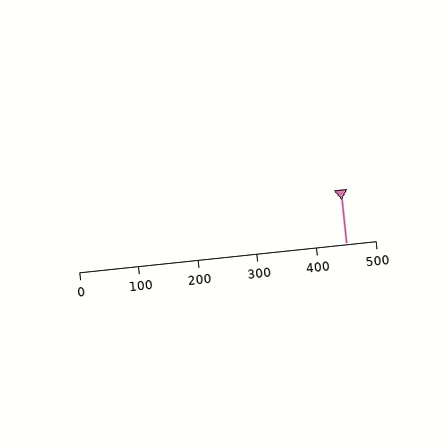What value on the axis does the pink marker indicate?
The marker indicates approximately 450.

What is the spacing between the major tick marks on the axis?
The major ticks are spaced 100 apart.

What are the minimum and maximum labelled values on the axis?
The axis runs from 0 to 500.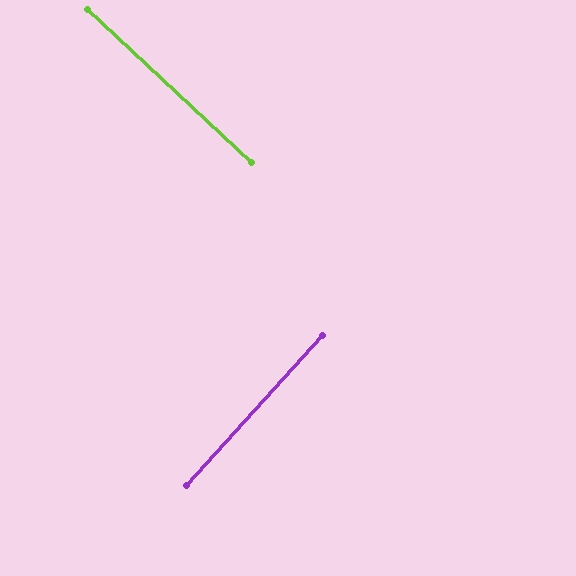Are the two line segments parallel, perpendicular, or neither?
Perpendicular — they meet at approximately 89°.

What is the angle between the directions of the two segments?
Approximately 89 degrees.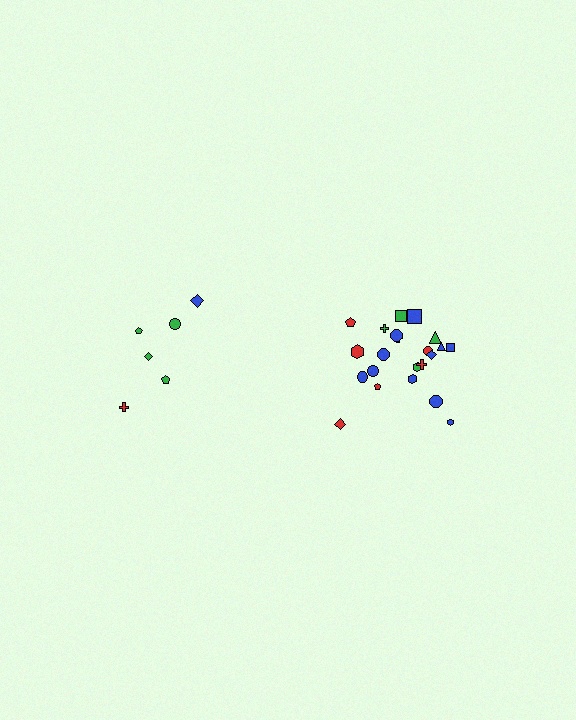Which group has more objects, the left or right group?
The right group.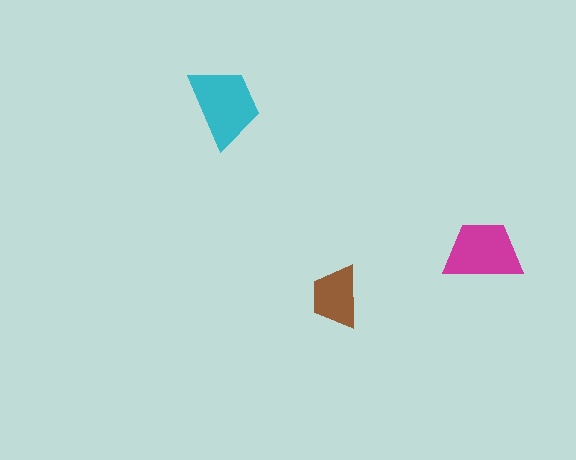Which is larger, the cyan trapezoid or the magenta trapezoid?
The cyan one.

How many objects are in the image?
There are 3 objects in the image.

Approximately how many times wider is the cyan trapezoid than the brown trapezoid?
About 1.5 times wider.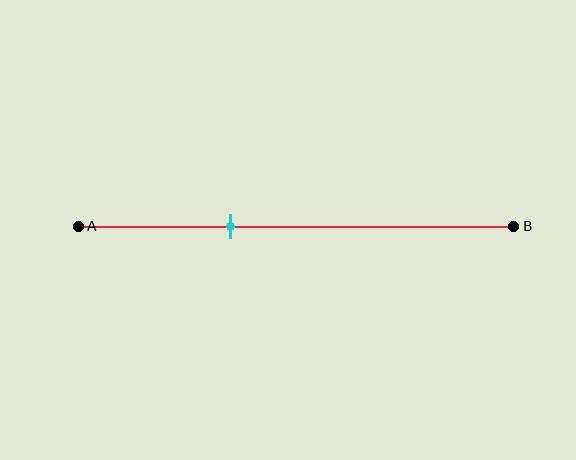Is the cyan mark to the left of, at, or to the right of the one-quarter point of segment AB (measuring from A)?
The cyan mark is to the right of the one-quarter point of segment AB.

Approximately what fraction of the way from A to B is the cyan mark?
The cyan mark is approximately 35% of the way from A to B.